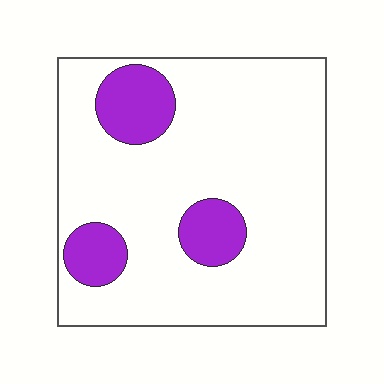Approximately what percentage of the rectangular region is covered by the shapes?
Approximately 15%.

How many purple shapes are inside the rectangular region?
3.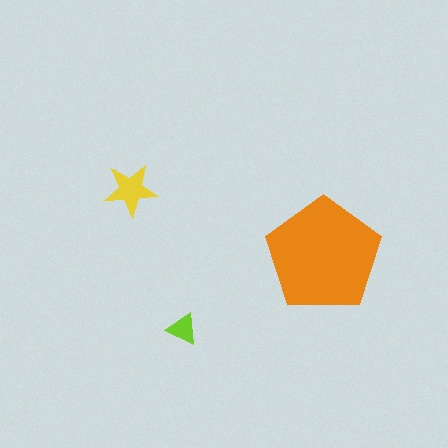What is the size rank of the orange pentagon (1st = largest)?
1st.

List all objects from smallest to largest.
The lime triangle, the yellow star, the orange pentagon.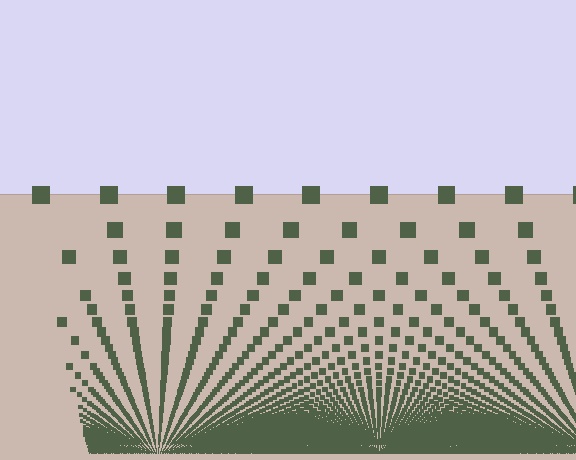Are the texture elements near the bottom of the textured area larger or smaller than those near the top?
Smaller. The gradient is inverted — elements near the bottom are smaller and denser.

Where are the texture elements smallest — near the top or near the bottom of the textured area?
Near the bottom.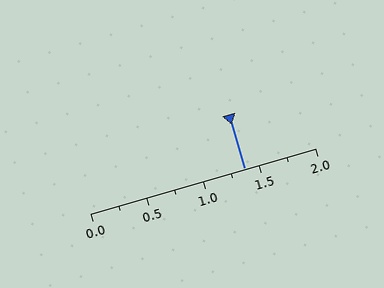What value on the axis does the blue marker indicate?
The marker indicates approximately 1.38.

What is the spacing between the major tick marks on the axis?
The major ticks are spaced 0.5 apart.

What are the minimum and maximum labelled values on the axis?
The axis runs from 0.0 to 2.0.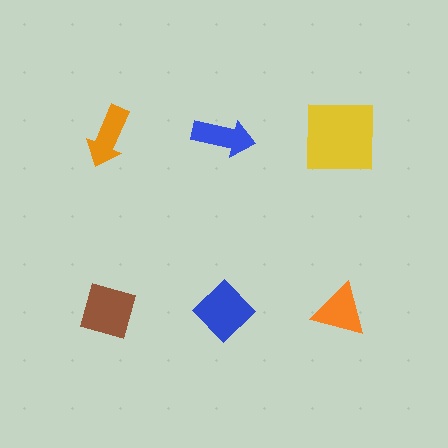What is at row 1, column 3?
A yellow square.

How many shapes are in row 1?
3 shapes.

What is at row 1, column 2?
A blue arrow.